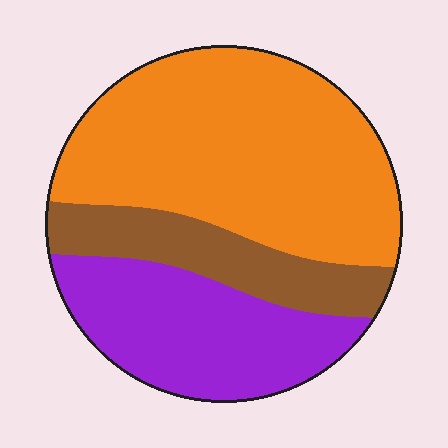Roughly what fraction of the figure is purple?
Purple covers roughly 30% of the figure.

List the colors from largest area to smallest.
From largest to smallest: orange, purple, brown.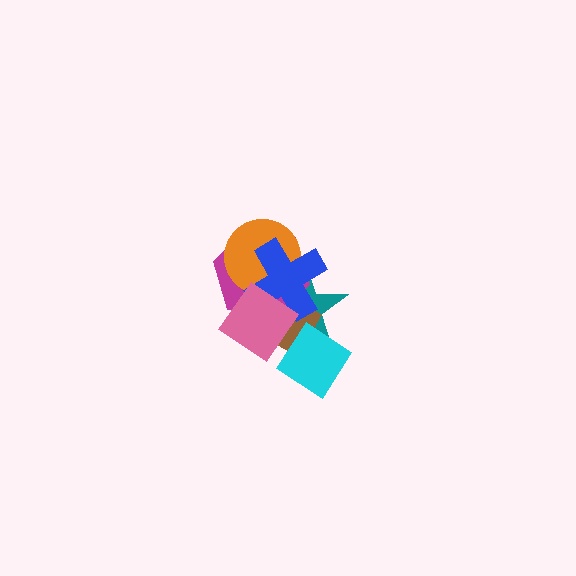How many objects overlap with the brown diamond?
5 objects overlap with the brown diamond.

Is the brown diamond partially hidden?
Yes, it is partially covered by another shape.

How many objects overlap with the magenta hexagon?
5 objects overlap with the magenta hexagon.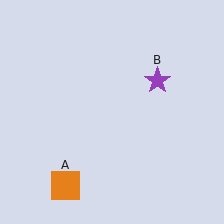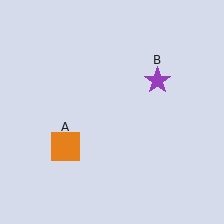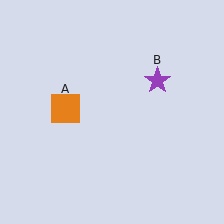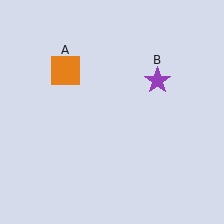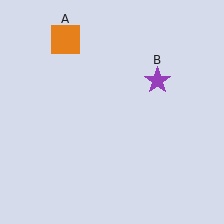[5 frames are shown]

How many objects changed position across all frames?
1 object changed position: orange square (object A).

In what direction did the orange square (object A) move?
The orange square (object A) moved up.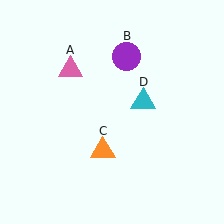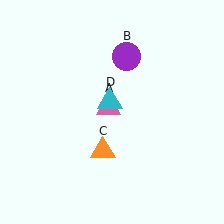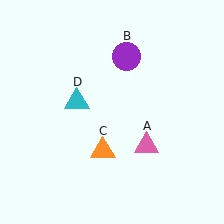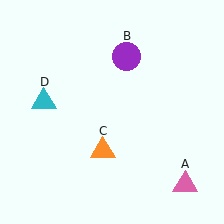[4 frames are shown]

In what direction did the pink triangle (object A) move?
The pink triangle (object A) moved down and to the right.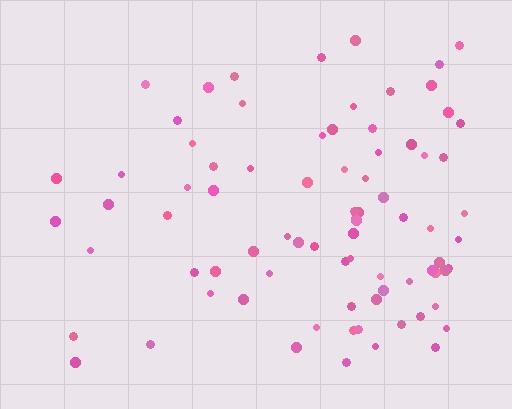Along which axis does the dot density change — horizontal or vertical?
Horizontal.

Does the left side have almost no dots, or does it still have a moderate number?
Still a moderate number, just noticeably fewer than the right.